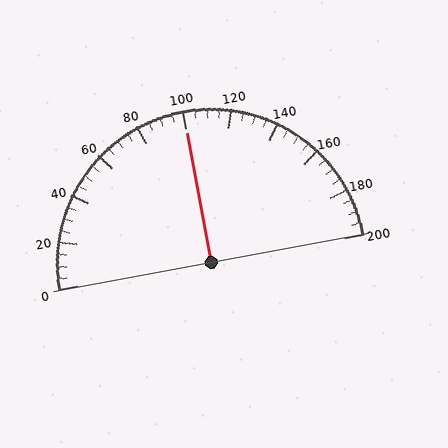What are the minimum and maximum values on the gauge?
The gauge ranges from 0 to 200.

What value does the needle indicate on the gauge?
The needle indicates approximately 100.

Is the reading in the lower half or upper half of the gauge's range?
The reading is in the upper half of the range (0 to 200).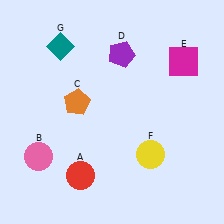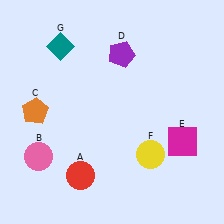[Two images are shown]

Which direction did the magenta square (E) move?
The magenta square (E) moved down.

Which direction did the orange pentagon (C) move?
The orange pentagon (C) moved left.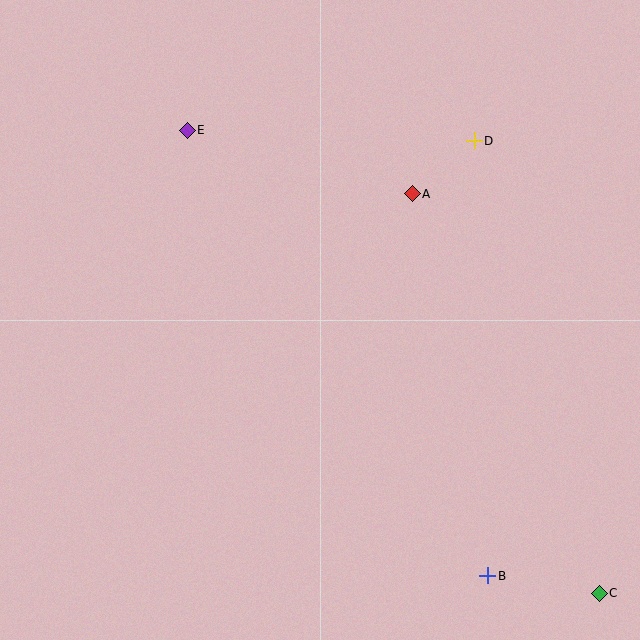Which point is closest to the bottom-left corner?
Point B is closest to the bottom-left corner.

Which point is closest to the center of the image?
Point A at (412, 194) is closest to the center.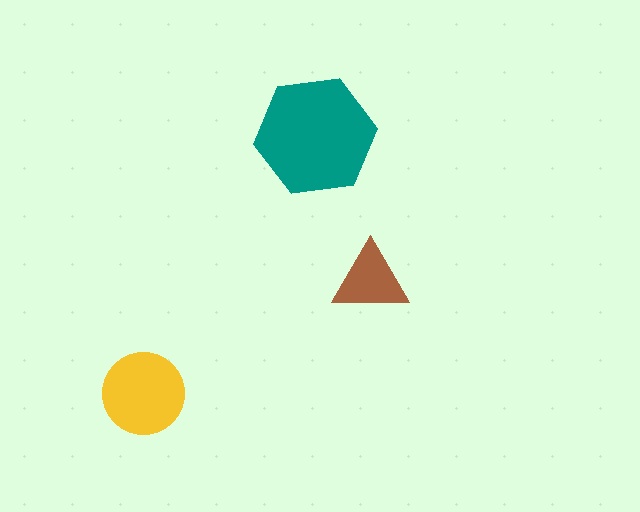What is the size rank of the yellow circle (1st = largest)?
2nd.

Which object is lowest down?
The yellow circle is bottommost.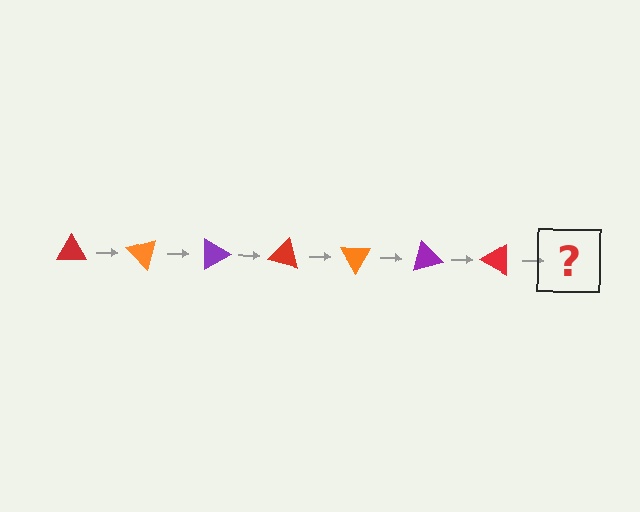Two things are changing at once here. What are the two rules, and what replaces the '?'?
The two rules are that it rotates 45 degrees each step and the color cycles through red, orange, and purple. The '?' should be an orange triangle, rotated 315 degrees from the start.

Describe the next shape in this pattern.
It should be an orange triangle, rotated 315 degrees from the start.